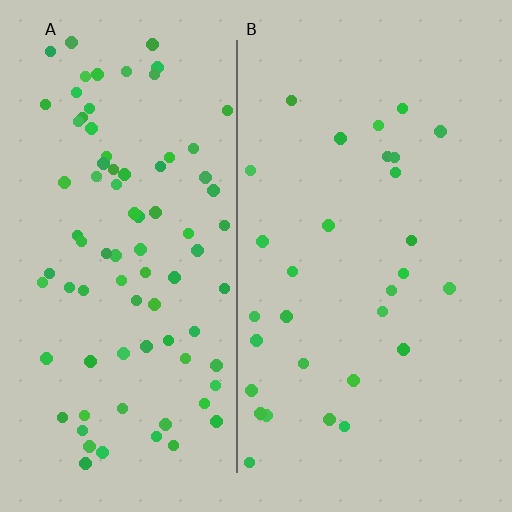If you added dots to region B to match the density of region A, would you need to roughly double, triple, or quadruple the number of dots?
Approximately triple.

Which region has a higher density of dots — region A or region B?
A (the left).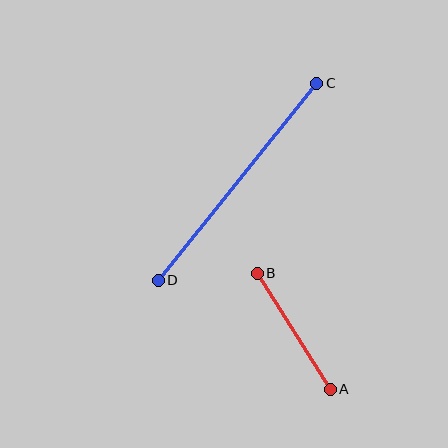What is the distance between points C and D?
The distance is approximately 253 pixels.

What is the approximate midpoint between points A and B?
The midpoint is at approximately (294, 331) pixels.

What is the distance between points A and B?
The distance is approximately 137 pixels.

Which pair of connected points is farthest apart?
Points C and D are farthest apart.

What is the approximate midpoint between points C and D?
The midpoint is at approximately (238, 182) pixels.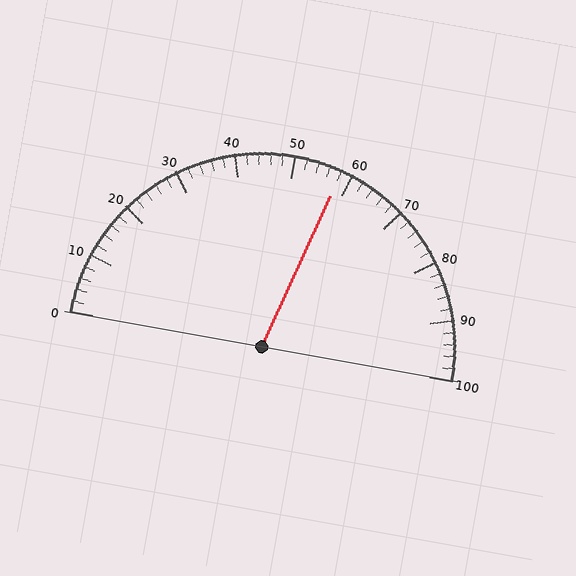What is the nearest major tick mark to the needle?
The nearest major tick mark is 60.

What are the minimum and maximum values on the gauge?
The gauge ranges from 0 to 100.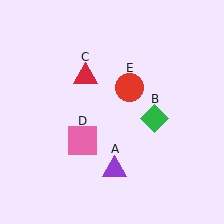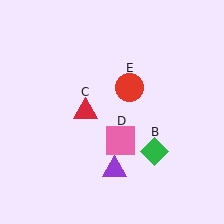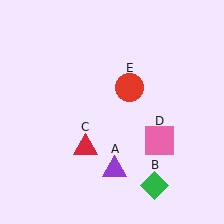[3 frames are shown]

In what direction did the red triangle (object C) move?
The red triangle (object C) moved down.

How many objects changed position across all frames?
3 objects changed position: green diamond (object B), red triangle (object C), pink square (object D).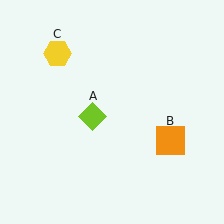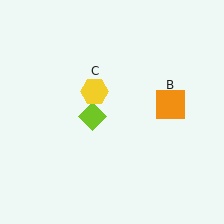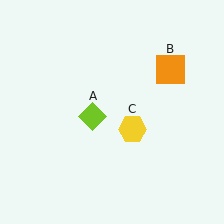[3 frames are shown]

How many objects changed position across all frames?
2 objects changed position: orange square (object B), yellow hexagon (object C).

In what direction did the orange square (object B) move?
The orange square (object B) moved up.